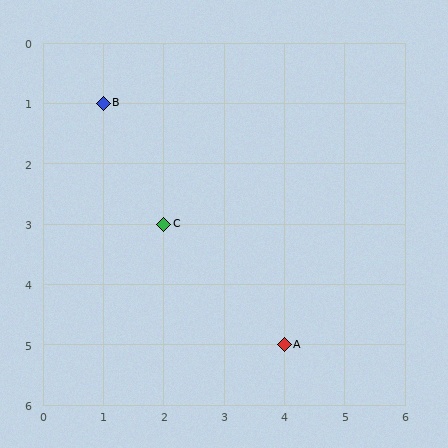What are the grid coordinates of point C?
Point C is at grid coordinates (2, 3).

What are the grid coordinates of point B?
Point B is at grid coordinates (1, 1).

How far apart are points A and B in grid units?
Points A and B are 3 columns and 4 rows apart (about 5.0 grid units diagonally).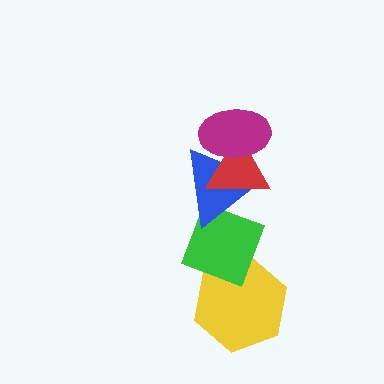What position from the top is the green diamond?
The green diamond is 4th from the top.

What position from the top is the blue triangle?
The blue triangle is 3rd from the top.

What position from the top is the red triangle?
The red triangle is 2nd from the top.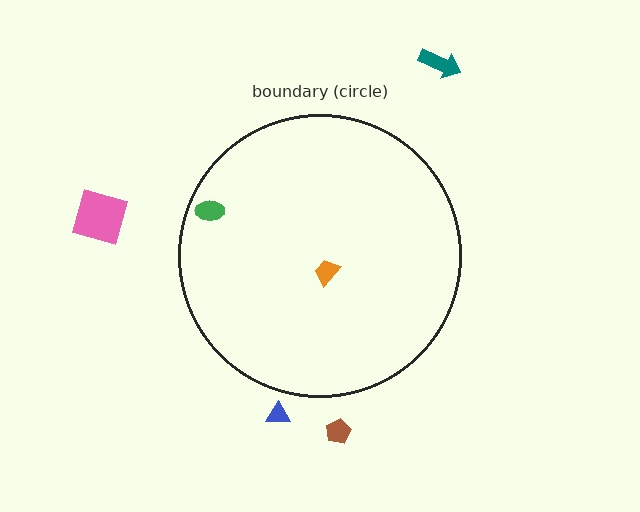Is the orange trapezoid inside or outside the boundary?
Inside.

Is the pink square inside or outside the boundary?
Outside.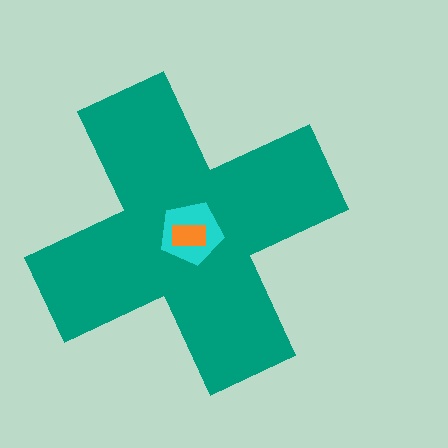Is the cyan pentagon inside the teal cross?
Yes.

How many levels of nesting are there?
3.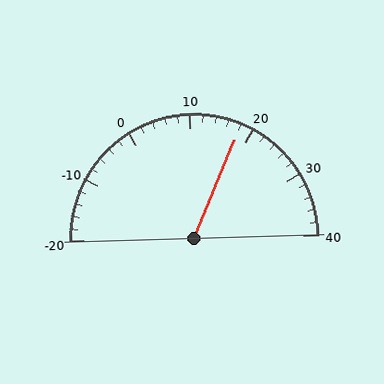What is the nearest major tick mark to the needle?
The nearest major tick mark is 20.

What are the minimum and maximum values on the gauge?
The gauge ranges from -20 to 40.